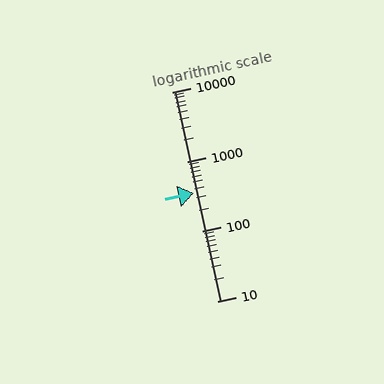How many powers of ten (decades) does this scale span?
The scale spans 3 decades, from 10 to 10000.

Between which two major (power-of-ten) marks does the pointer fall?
The pointer is between 100 and 1000.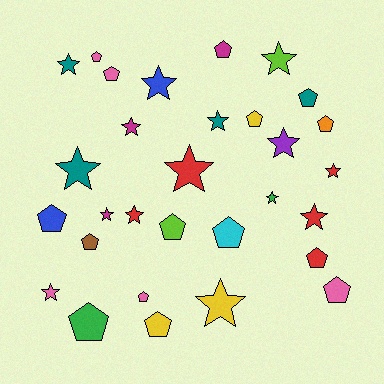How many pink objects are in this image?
There are 5 pink objects.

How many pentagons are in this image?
There are 15 pentagons.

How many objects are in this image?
There are 30 objects.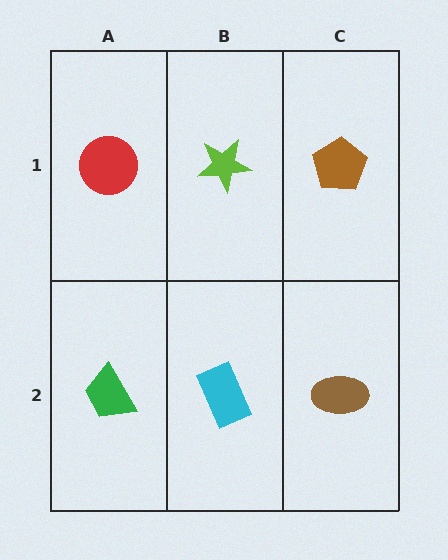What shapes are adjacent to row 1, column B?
A cyan rectangle (row 2, column B), a red circle (row 1, column A), a brown pentagon (row 1, column C).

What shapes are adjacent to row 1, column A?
A green trapezoid (row 2, column A), a lime star (row 1, column B).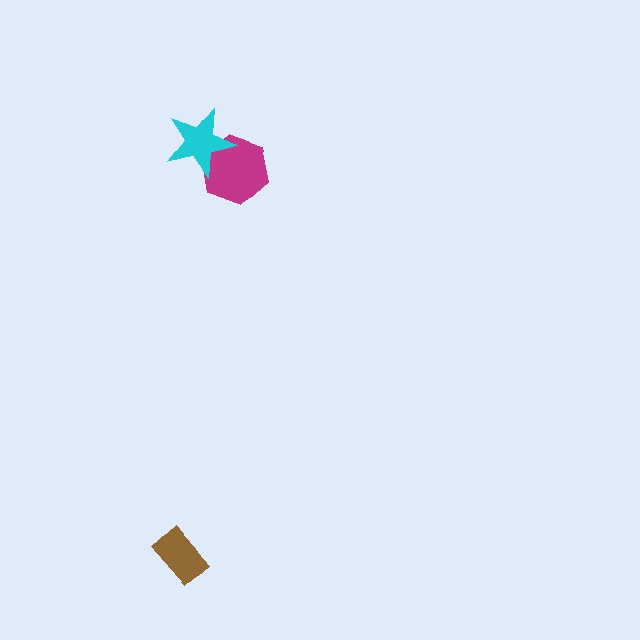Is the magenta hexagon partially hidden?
Yes, it is partially covered by another shape.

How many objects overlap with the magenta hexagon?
1 object overlaps with the magenta hexagon.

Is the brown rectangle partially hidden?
No, no other shape covers it.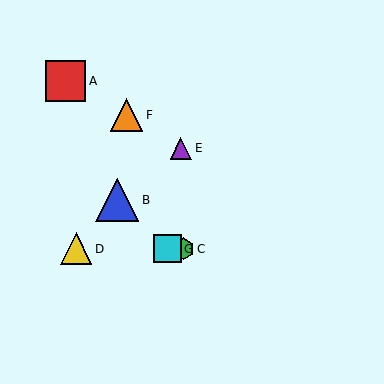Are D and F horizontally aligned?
No, D is at y≈249 and F is at y≈115.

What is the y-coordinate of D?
Object D is at y≈249.